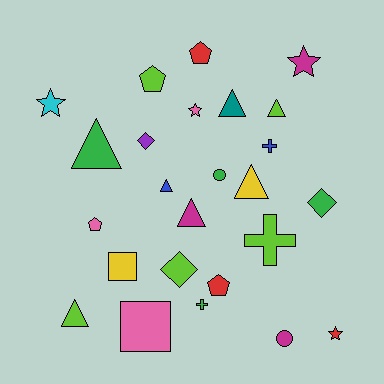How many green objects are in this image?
There are 4 green objects.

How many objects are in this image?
There are 25 objects.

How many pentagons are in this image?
There are 4 pentagons.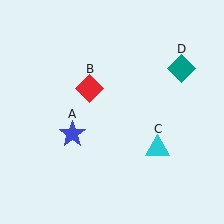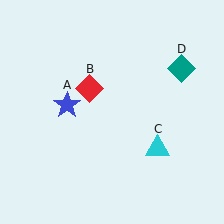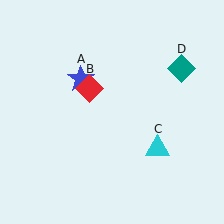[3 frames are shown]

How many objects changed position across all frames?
1 object changed position: blue star (object A).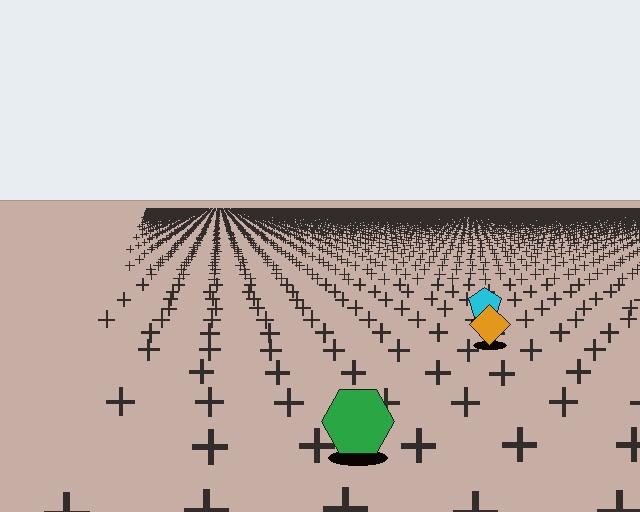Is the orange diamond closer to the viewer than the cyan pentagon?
Yes. The orange diamond is closer — you can tell from the texture gradient: the ground texture is coarser near it.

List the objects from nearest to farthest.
From nearest to farthest: the green hexagon, the orange diamond, the cyan pentagon.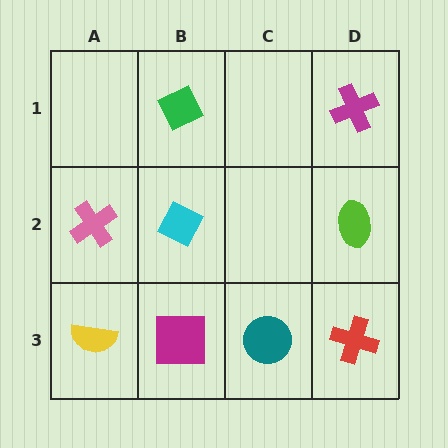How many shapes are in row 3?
4 shapes.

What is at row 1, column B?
A green diamond.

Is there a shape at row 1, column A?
No, that cell is empty.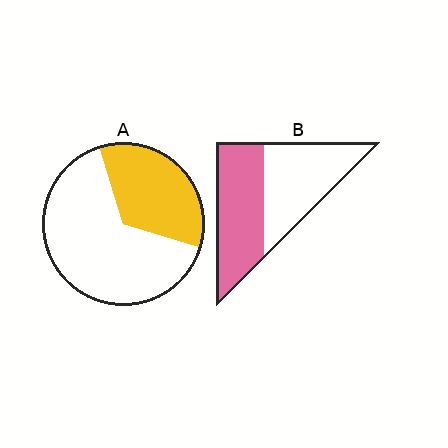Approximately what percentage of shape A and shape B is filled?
A is approximately 35% and B is approximately 50%.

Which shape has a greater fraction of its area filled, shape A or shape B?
Shape B.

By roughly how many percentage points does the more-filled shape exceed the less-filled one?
By roughly 15 percentage points (B over A).